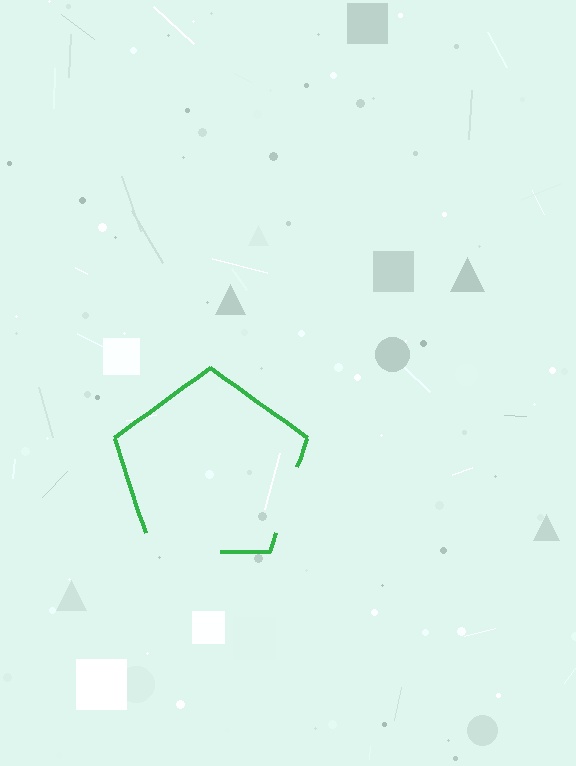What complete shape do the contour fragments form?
The contour fragments form a pentagon.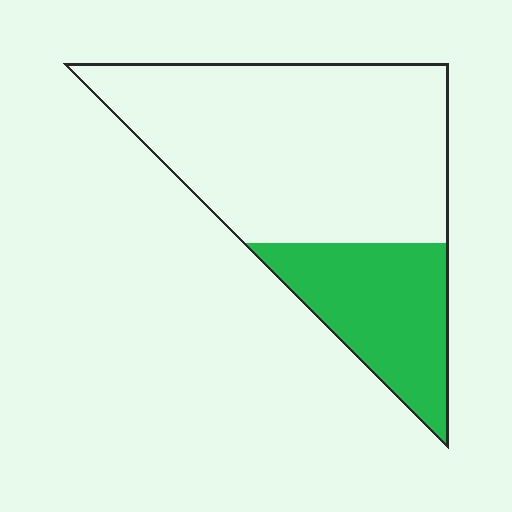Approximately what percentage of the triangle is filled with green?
Approximately 30%.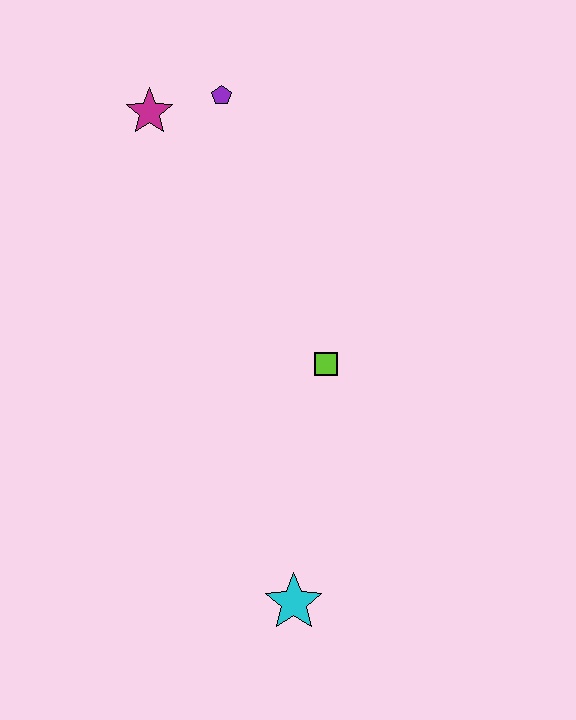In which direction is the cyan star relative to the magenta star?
The cyan star is below the magenta star.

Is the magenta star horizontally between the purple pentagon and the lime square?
No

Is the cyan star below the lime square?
Yes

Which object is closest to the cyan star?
The lime square is closest to the cyan star.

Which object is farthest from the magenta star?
The cyan star is farthest from the magenta star.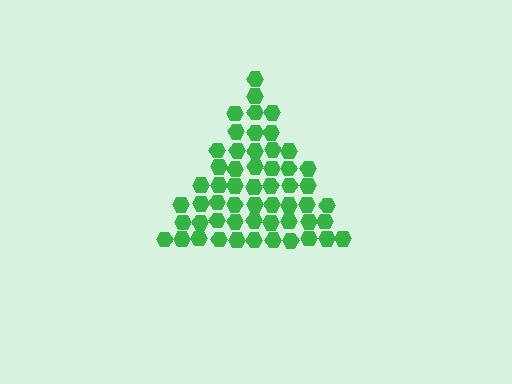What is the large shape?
The large shape is a triangle.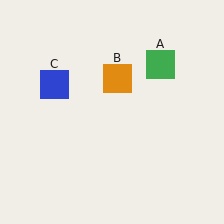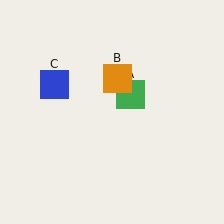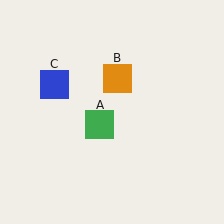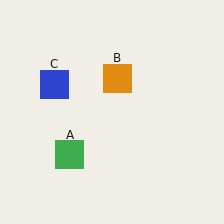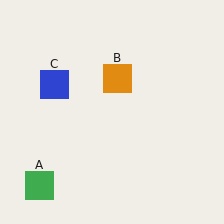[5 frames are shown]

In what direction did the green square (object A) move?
The green square (object A) moved down and to the left.